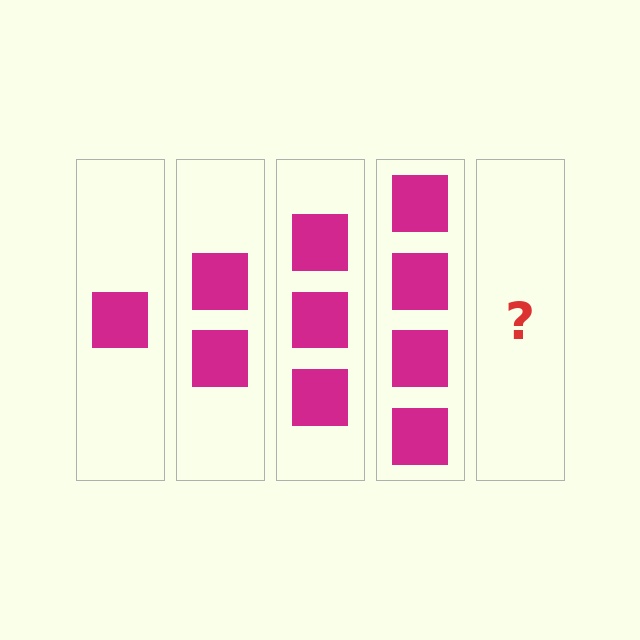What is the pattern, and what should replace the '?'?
The pattern is that each step adds one more square. The '?' should be 5 squares.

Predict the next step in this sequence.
The next step is 5 squares.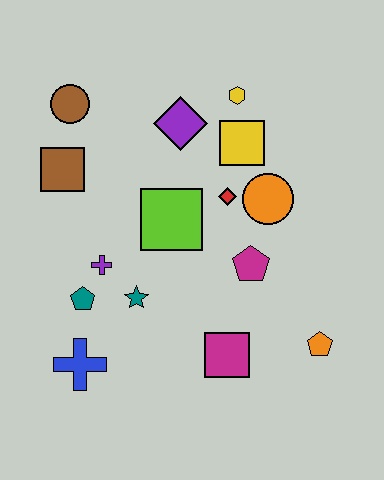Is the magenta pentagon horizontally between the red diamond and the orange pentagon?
Yes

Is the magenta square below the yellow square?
Yes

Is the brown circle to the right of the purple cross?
No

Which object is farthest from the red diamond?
The blue cross is farthest from the red diamond.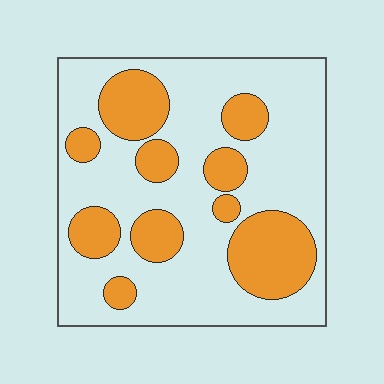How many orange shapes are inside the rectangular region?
10.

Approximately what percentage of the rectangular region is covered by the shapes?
Approximately 30%.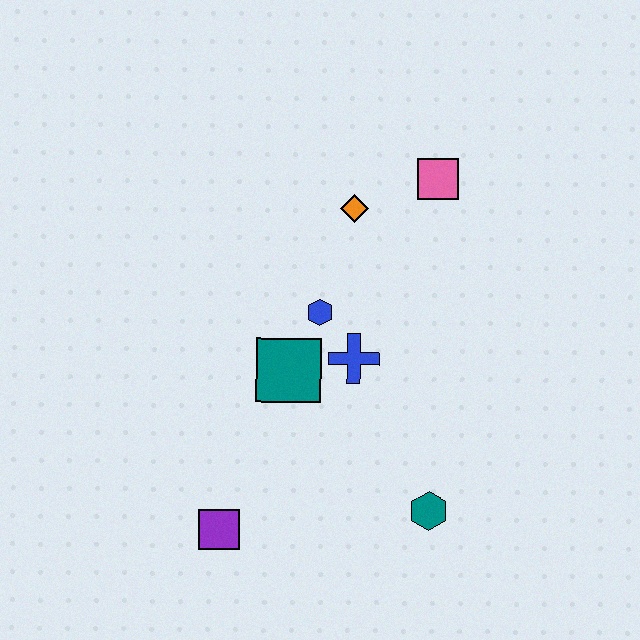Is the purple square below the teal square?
Yes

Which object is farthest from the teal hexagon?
The pink square is farthest from the teal hexagon.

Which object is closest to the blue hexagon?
The blue cross is closest to the blue hexagon.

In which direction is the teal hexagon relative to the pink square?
The teal hexagon is below the pink square.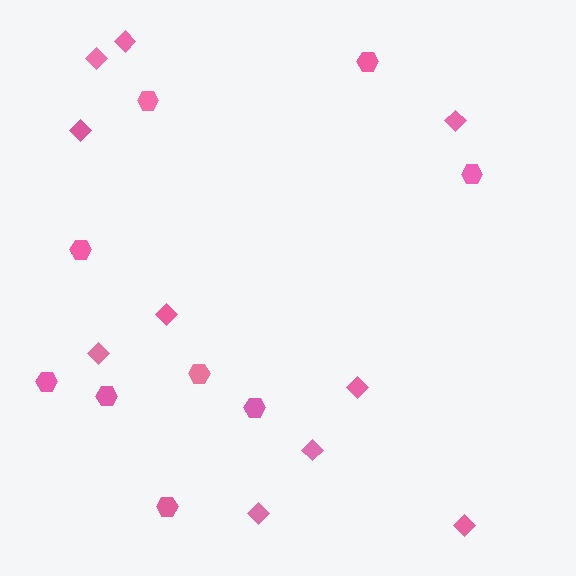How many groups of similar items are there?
There are 2 groups: one group of hexagons (9) and one group of diamonds (10).